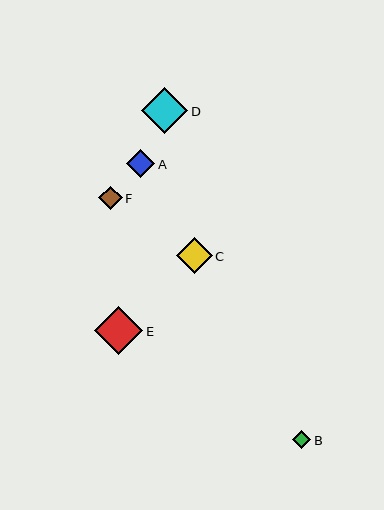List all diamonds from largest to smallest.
From largest to smallest: E, D, C, A, F, B.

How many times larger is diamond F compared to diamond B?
Diamond F is approximately 1.3 times the size of diamond B.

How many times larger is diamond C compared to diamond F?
Diamond C is approximately 1.5 times the size of diamond F.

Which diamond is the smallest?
Diamond B is the smallest with a size of approximately 19 pixels.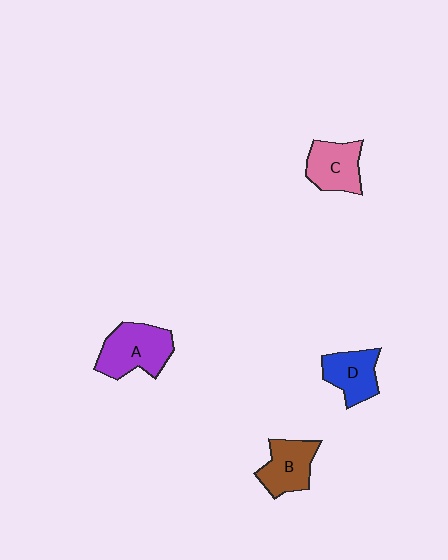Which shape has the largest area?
Shape A (purple).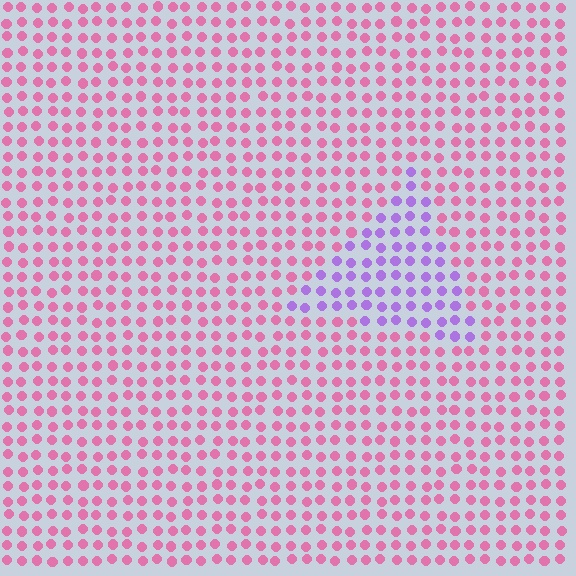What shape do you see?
I see a triangle.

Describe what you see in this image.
The image is filled with small pink elements in a uniform arrangement. A triangle-shaped region is visible where the elements are tinted to a slightly different hue, forming a subtle color boundary.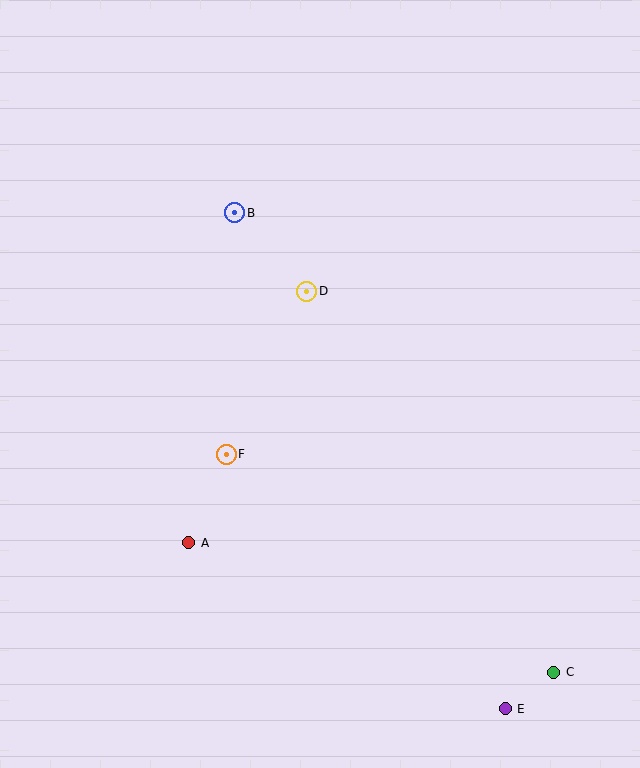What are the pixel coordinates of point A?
Point A is at (189, 543).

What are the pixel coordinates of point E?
Point E is at (505, 709).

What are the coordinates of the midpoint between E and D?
The midpoint between E and D is at (406, 500).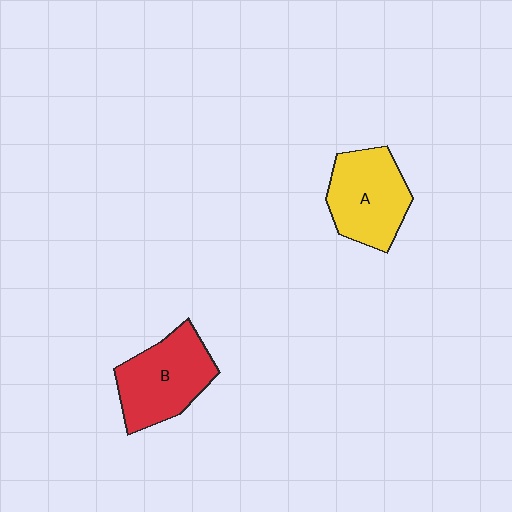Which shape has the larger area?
Shape B (red).